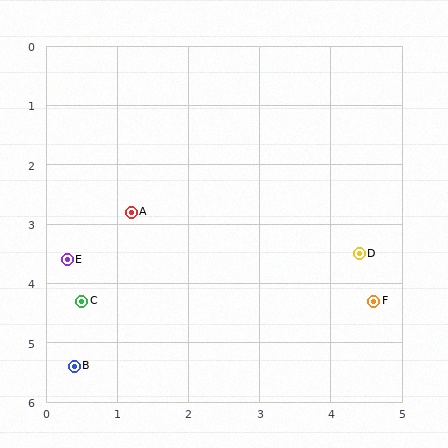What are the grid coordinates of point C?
Point C is at approximately (0.5, 4.3).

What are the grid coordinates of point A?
Point A is at approximately (1.2, 2.8).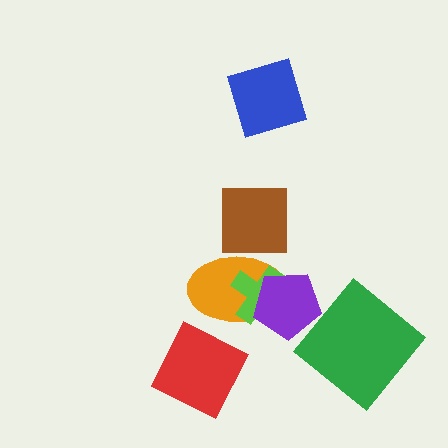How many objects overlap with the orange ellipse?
3 objects overlap with the orange ellipse.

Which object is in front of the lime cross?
The purple pentagon is in front of the lime cross.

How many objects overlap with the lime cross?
2 objects overlap with the lime cross.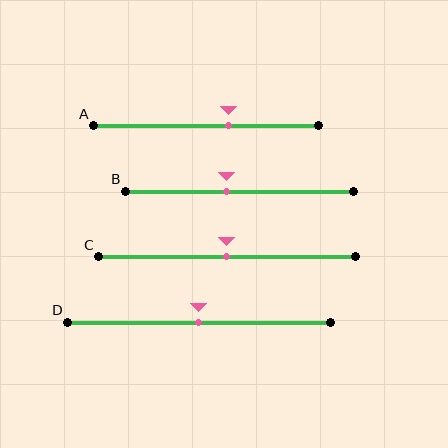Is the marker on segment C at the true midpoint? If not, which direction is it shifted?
Yes, the marker on segment C is at the true midpoint.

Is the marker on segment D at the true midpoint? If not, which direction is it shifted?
Yes, the marker on segment D is at the true midpoint.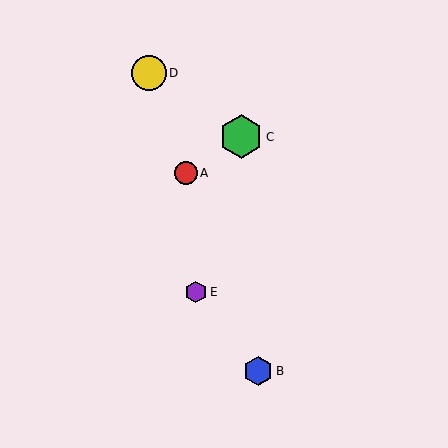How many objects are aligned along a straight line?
3 objects (A, B, D) are aligned along a straight line.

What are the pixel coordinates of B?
Object B is at (258, 371).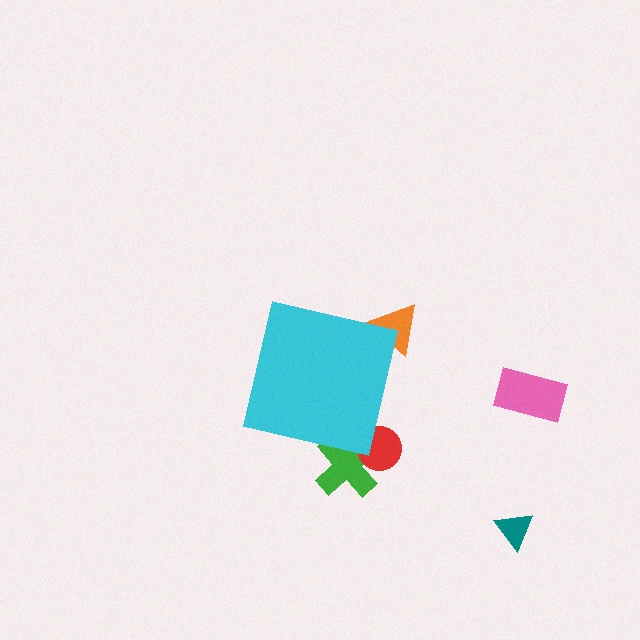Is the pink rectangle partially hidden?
No, the pink rectangle is fully visible.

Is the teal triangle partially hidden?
No, the teal triangle is fully visible.